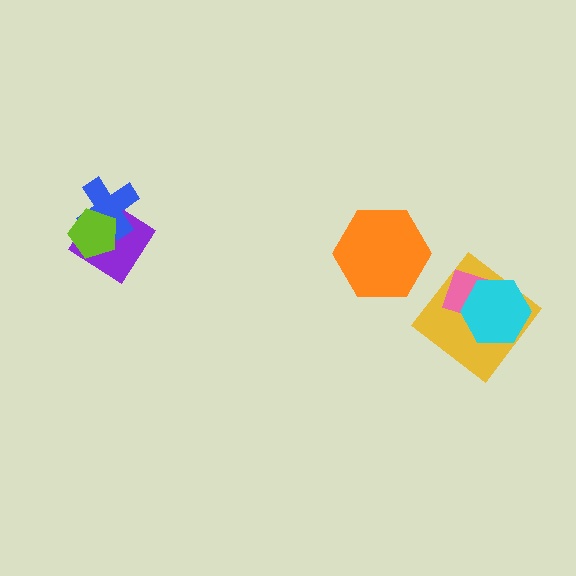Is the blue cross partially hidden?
Yes, it is partially covered by another shape.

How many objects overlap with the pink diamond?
2 objects overlap with the pink diamond.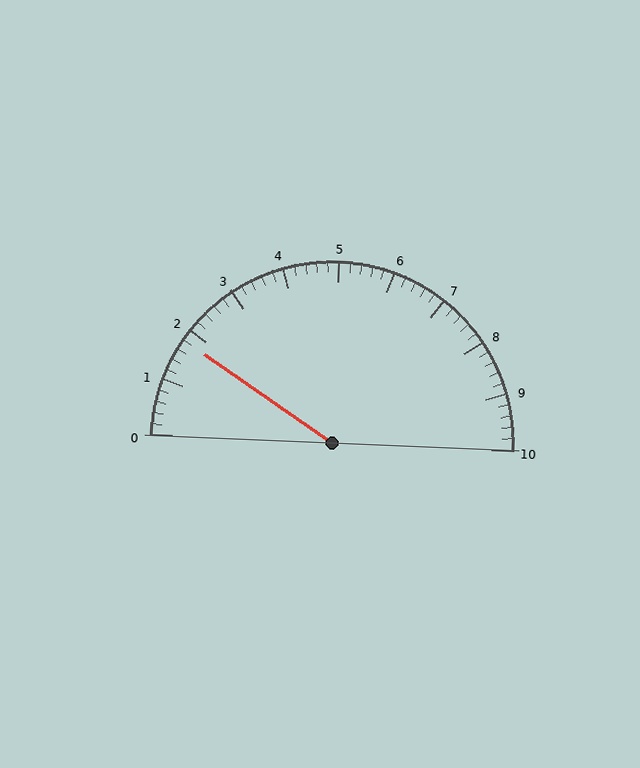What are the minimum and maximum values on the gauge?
The gauge ranges from 0 to 10.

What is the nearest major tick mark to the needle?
The nearest major tick mark is 2.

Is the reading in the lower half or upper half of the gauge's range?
The reading is in the lower half of the range (0 to 10).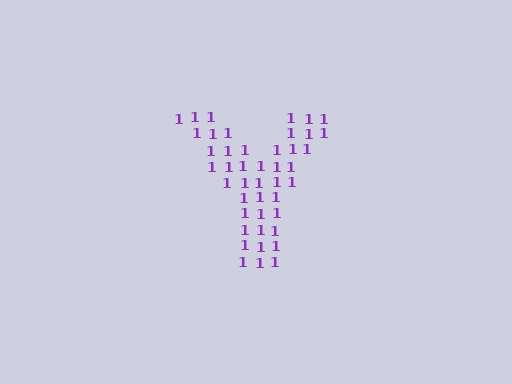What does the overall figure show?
The overall figure shows the letter Y.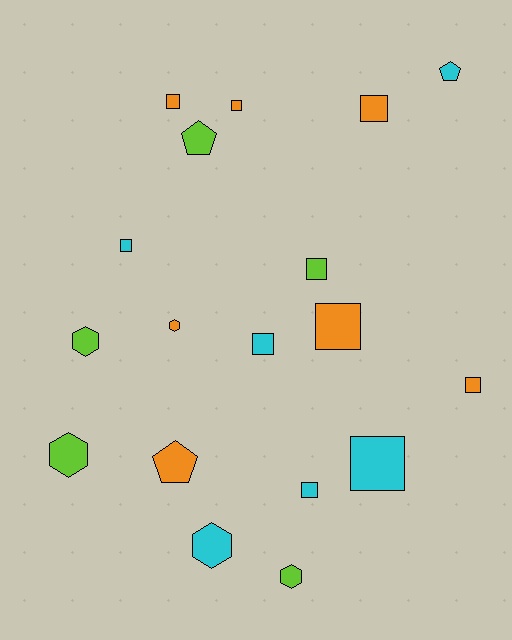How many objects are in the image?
There are 18 objects.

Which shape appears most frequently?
Square, with 10 objects.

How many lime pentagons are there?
There is 1 lime pentagon.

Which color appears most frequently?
Orange, with 7 objects.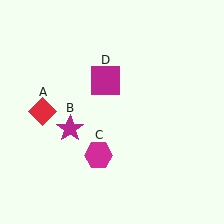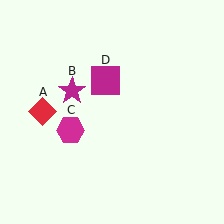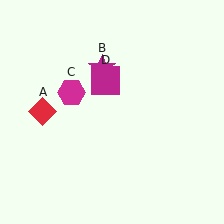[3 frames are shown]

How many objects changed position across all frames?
2 objects changed position: magenta star (object B), magenta hexagon (object C).